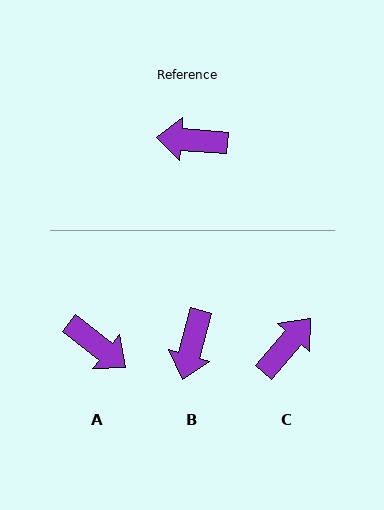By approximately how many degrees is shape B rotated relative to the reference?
Approximately 79 degrees counter-clockwise.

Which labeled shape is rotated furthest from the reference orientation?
A, about 146 degrees away.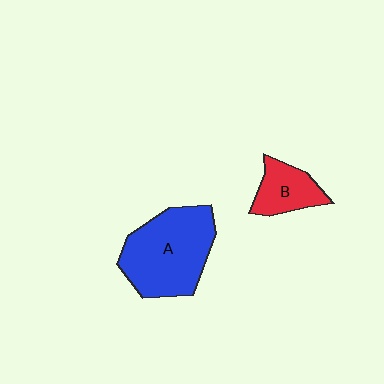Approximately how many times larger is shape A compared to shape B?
Approximately 2.3 times.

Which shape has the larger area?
Shape A (blue).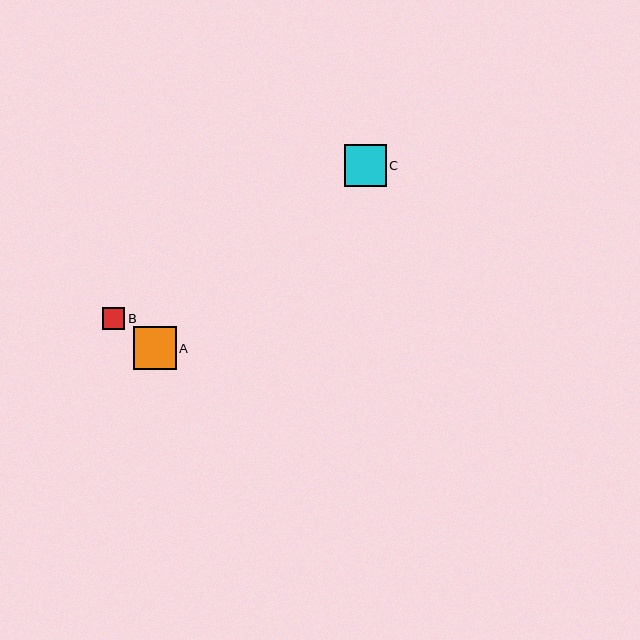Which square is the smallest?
Square B is the smallest with a size of approximately 23 pixels.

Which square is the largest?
Square A is the largest with a size of approximately 43 pixels.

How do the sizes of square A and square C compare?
Square A and square C are approximately the same size.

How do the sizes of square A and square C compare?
Square A and square C are approximately the same size.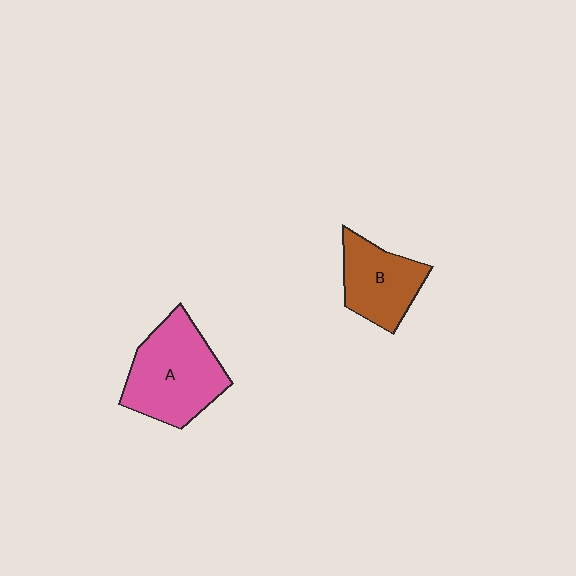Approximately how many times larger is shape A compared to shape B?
Approximately 1.4 times.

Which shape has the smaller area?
Shape B (brown).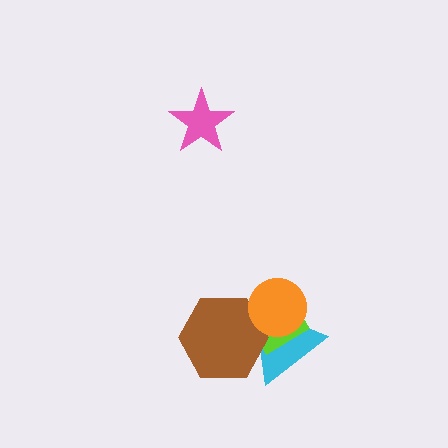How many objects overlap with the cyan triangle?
3 objects overlap with the cyan triangle.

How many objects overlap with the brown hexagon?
3 objects overlap with the brown hexagon.